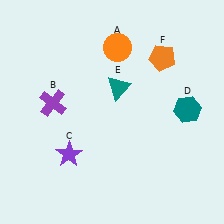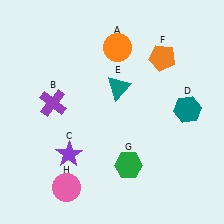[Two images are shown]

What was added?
A green hexagon (G), a pink circle (H) were added in Image 2.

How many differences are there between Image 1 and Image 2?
There are 2 differences between the two images.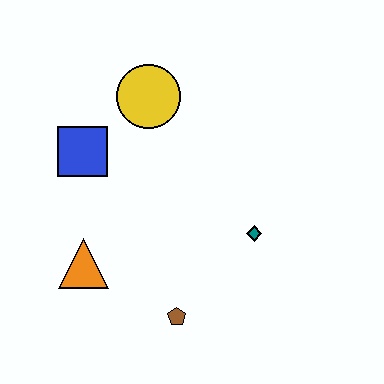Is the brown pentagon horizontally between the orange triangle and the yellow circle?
No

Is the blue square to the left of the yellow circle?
Yes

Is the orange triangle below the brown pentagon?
No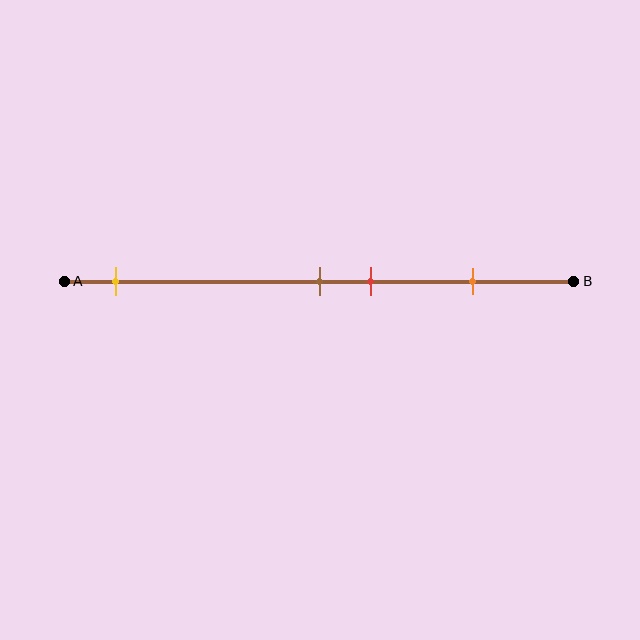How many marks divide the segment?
There are 4 marks dividing the segment.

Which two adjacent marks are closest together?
The brown and red marks are the closest adjacent pair.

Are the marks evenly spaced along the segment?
No, the marks are not evenly spaced.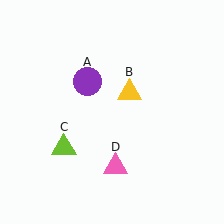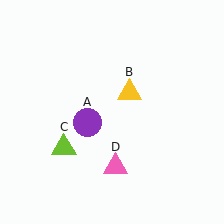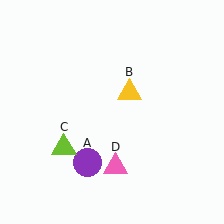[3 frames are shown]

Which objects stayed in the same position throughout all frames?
Yellow triangle (object B) and lime triangle (object C) and pink triangle (object D) remained stationary.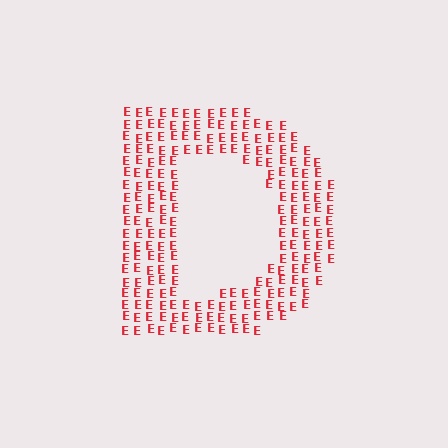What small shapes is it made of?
It is made of small letter E's.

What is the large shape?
The large shape is the letter D.